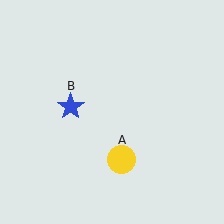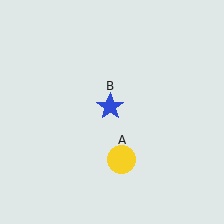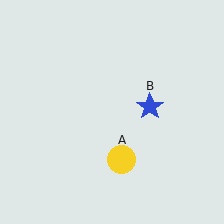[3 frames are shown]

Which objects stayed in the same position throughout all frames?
Yellow circle (object A) remained stationary.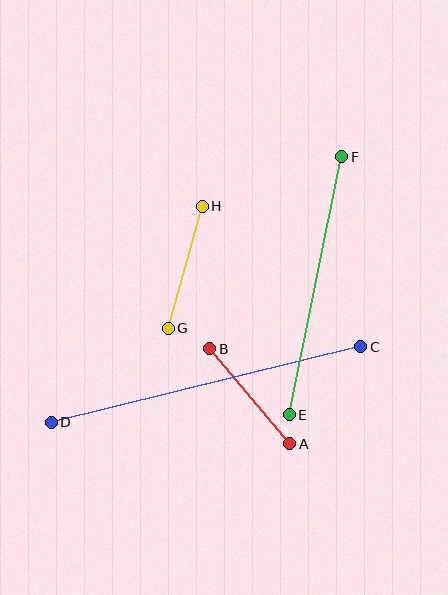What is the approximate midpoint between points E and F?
The midpoint is at approximately (315, 286) pixels.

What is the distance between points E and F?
The distance is approximately 263 pixels.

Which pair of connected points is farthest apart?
Points C and D are farthest apart.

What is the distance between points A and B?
The distance is approximately 124 pixels.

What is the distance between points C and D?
The distance is approximately 319 pixels.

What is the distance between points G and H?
The distance is approximately 127 pixels.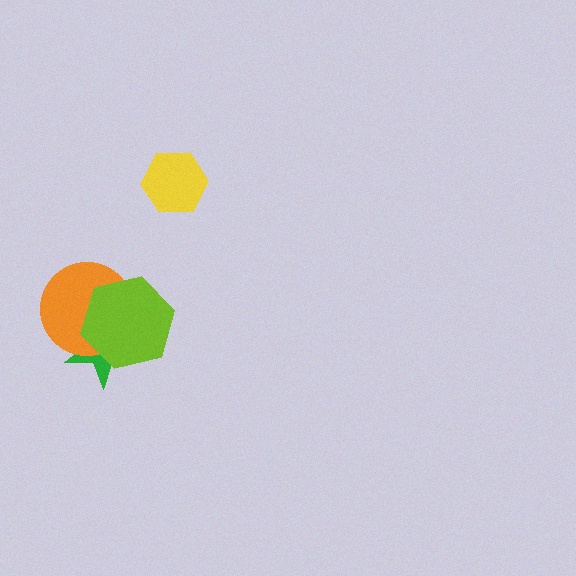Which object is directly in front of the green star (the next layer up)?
The orange circle is directly in front of the green star.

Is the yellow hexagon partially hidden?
No, no other shape covers it.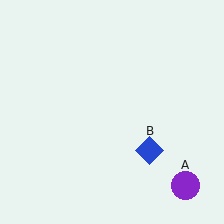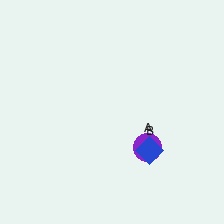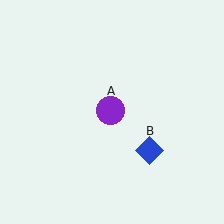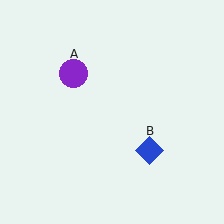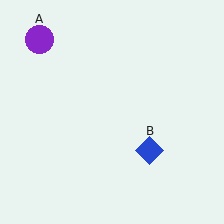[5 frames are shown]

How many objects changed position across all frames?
1 object changed position: purple circle (object A).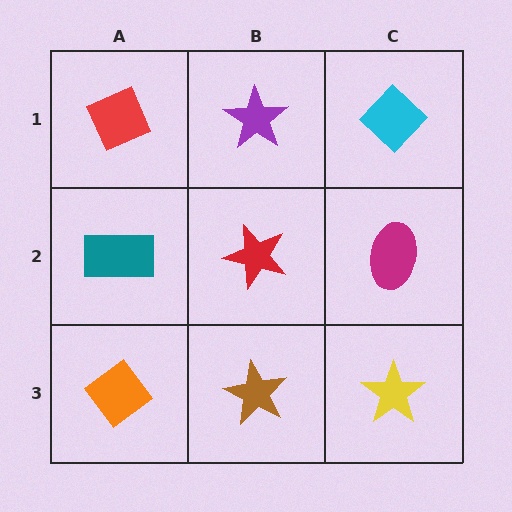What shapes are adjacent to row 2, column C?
A cyan diamond (row 1, column C), a yellow star (row 3, column C), a red star (row 2, column B).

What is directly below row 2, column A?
An orange diamond.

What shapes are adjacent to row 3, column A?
A teal rectangle (row 2, column A), a brown star (row 3, column B).